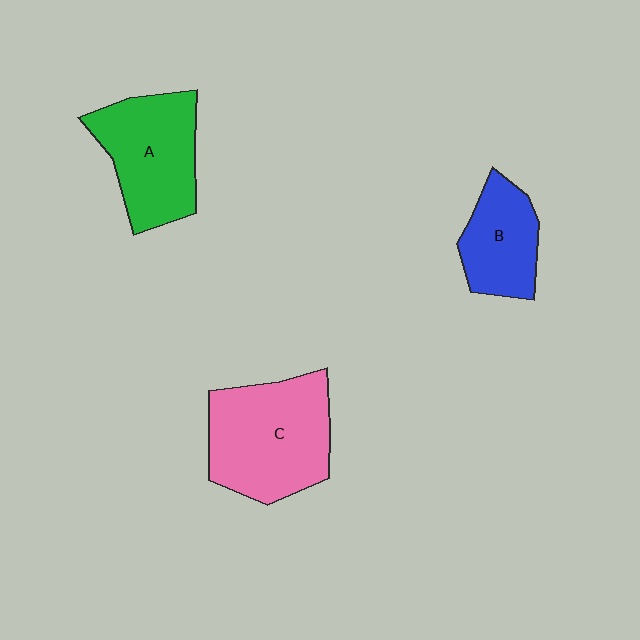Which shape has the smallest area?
Shape B (blue).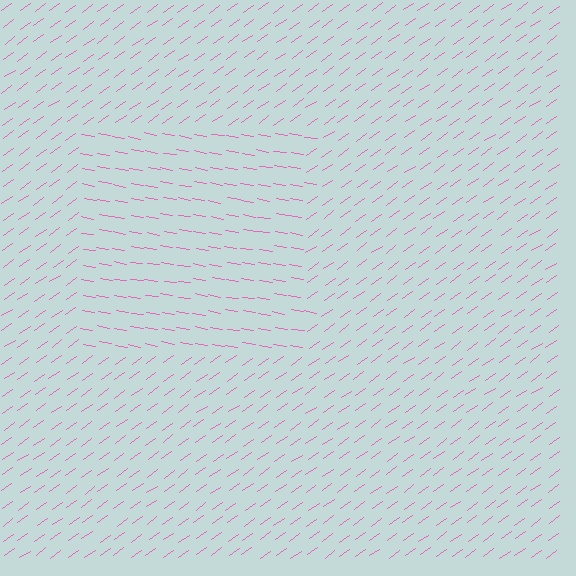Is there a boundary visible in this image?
Yes, there is a texture boundary formed by a change in line orientation.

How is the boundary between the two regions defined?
The boundary is defined purely by a change in line orientation (approximately 45 degrees difference). All lines are the same color and thickness.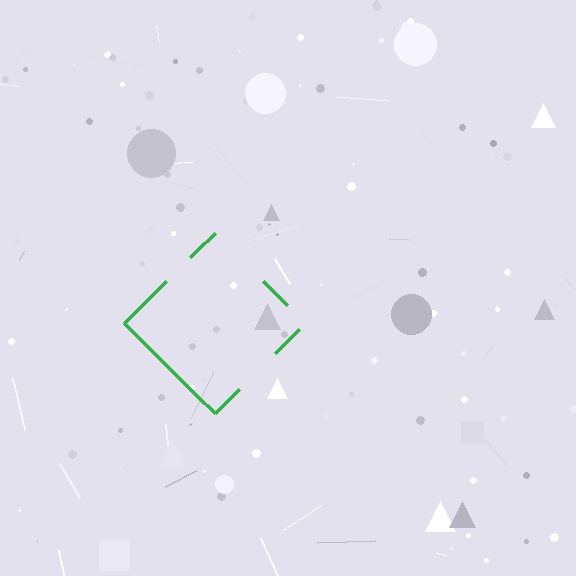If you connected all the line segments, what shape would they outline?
They would outline a diamond.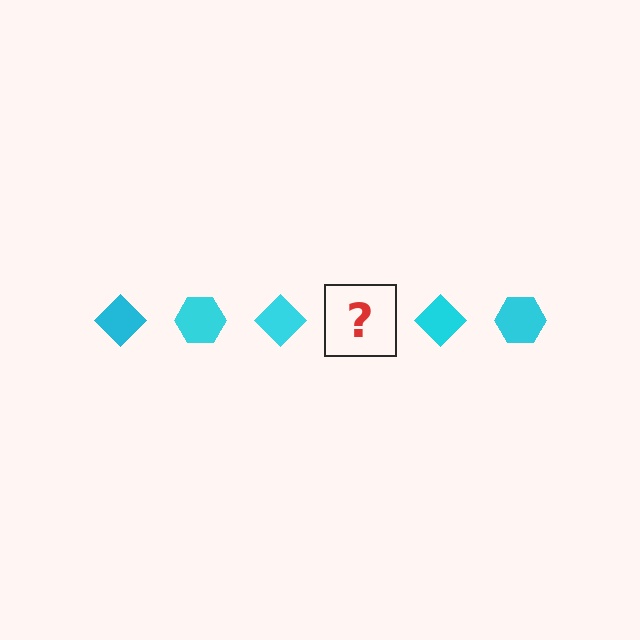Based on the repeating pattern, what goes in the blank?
The blank should be a cyan hexagon.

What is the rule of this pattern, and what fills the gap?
The rule is that the pattern cycles through diamond, hexagon shapes in cyan. The gap should be filled with a cyan hexagon.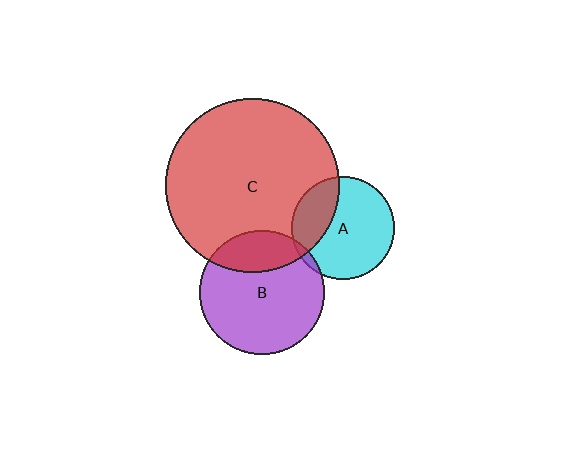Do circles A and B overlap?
Yes.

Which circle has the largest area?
Circle C (red).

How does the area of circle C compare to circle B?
Approximately 1.9 times.